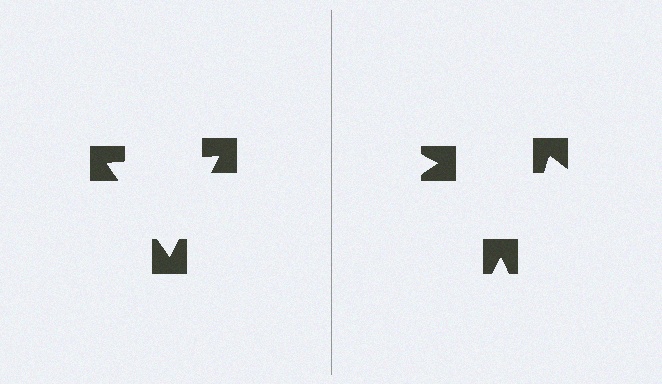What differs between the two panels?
The notched squares are positioned identically on both sides; only the wedge orientations differ. On the left they align to a triangle; on the right they are misaligned.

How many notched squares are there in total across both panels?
6 — 3 on each side.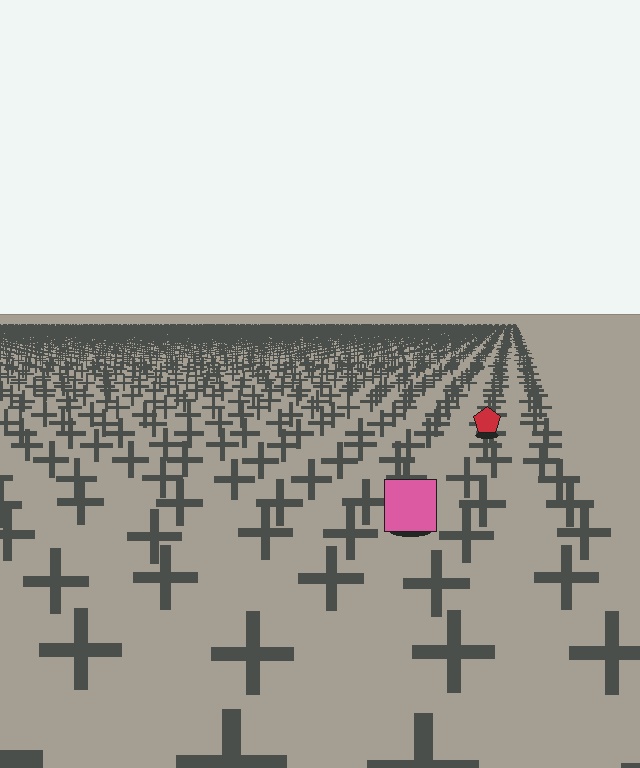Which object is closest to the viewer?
The pink square is closest. The texture marks near it are larger and more spread out.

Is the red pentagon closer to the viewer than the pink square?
No. The pink square is closer — you can tell from the texture gradient: the ground texture is coarser near it.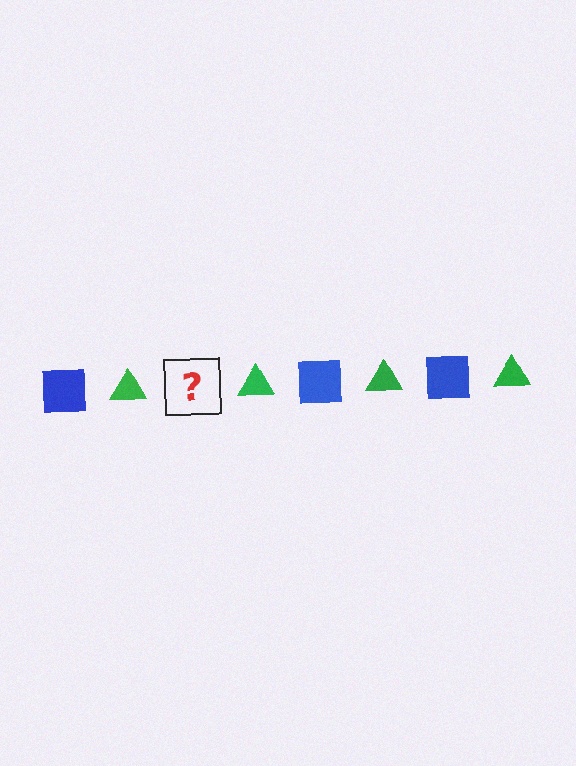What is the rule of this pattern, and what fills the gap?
The rule is that the pattern alternates between blue square and green triangle. The gap should be filled with a blue square.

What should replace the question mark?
The question mark should be replaced with a blue square.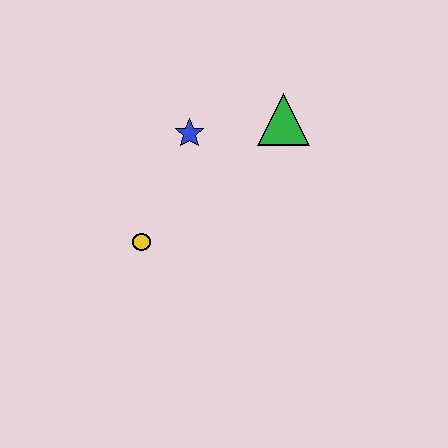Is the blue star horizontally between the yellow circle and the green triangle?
Yes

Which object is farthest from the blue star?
The yellow circle is farthest from the blue star.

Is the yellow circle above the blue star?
No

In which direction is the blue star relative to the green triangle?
The blue star is to the left of the green triangle.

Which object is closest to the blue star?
The green triangle is closest to the blue star.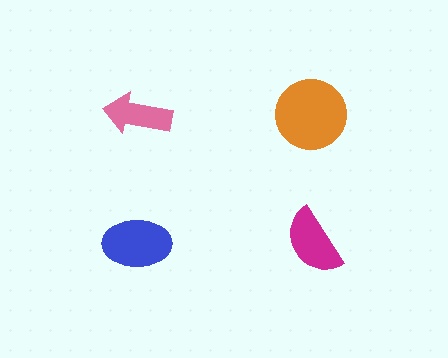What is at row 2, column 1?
A blue ellipse.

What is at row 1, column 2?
An orange circle.